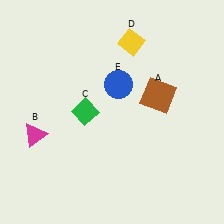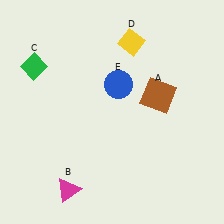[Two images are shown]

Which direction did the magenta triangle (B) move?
The magenta triangle (B) moved down.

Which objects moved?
The objects that moved are: the magenta triangle (B), the green diamond (C).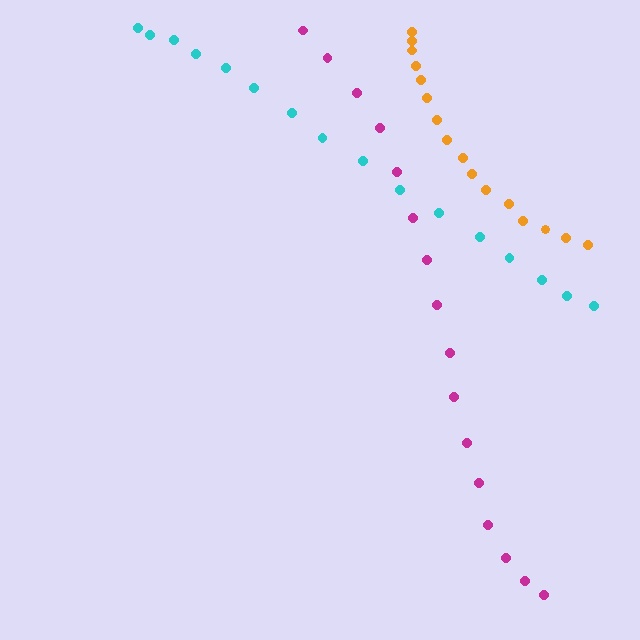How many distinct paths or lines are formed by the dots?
There are 3 distinct paths.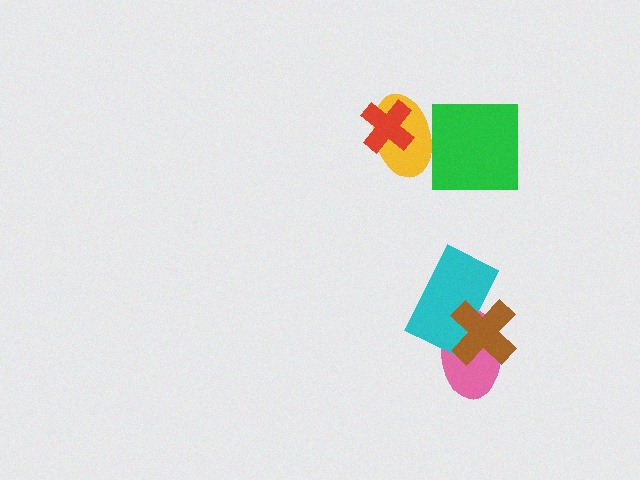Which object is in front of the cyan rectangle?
The brown cross is in front of the cyan rectangle.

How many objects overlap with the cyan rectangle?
2 objects overlap with the cyan rectangle.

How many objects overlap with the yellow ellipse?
2 objects overlap with the yellow ellipse.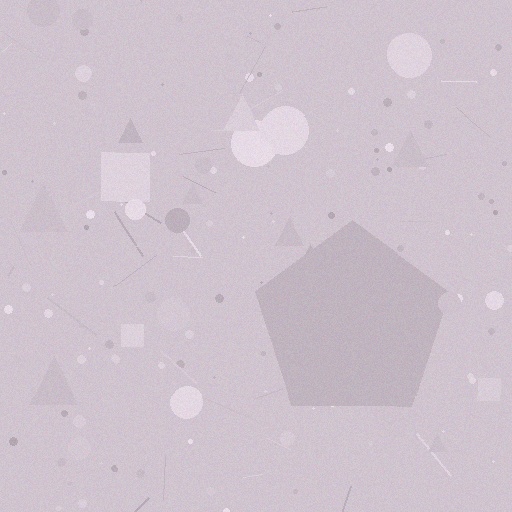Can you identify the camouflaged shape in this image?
The camouflaged shape is a pentagon.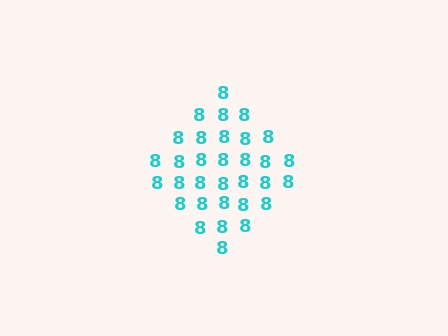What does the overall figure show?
The overall figure shows a diamond.